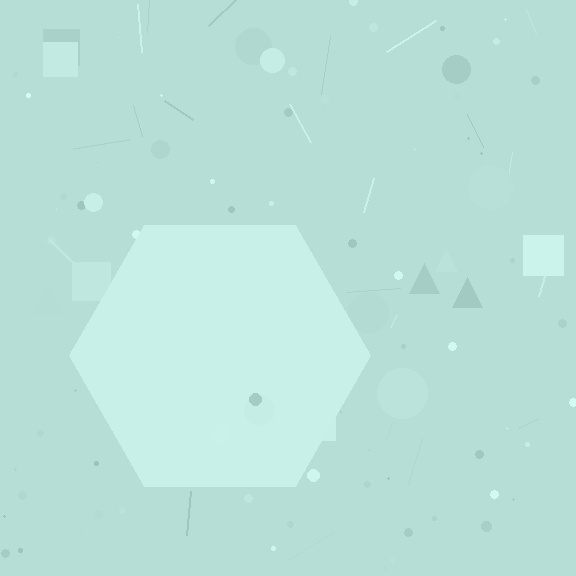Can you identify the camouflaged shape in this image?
The camouflaged shape is a hexagon.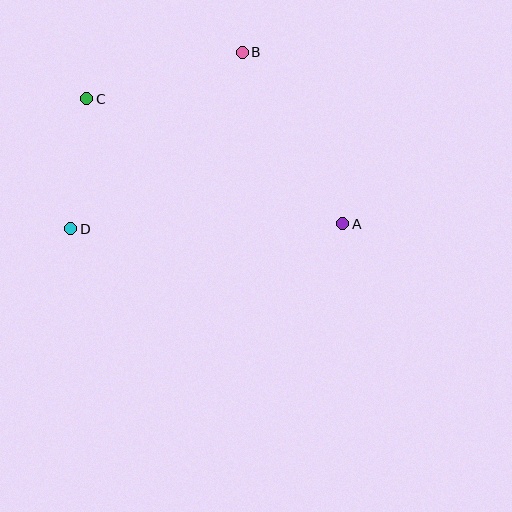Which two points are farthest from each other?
Points A and C are farthest from each other.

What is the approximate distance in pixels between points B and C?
The distance between B and C is approximately 162 pixels.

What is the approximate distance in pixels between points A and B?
The distance between A and B is approximately 199 pixels.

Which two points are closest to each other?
Points C and D are closest to each other.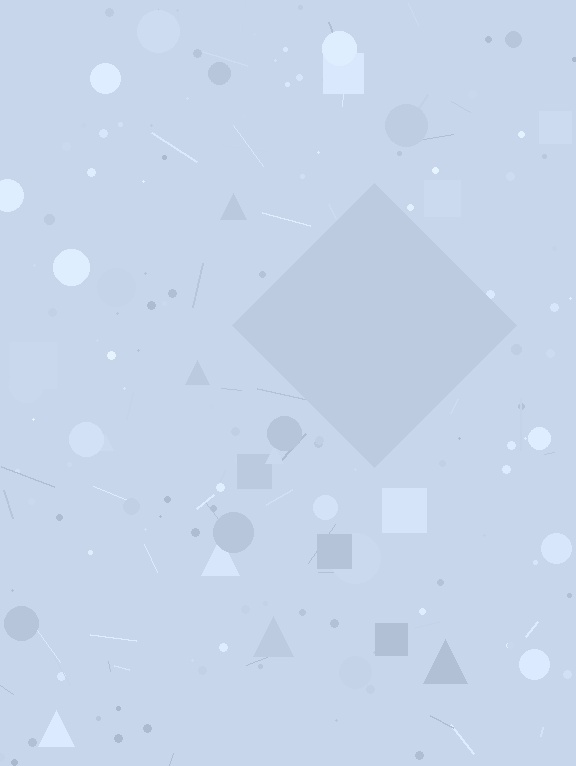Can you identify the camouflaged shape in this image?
The camouflaged shape is a diamond.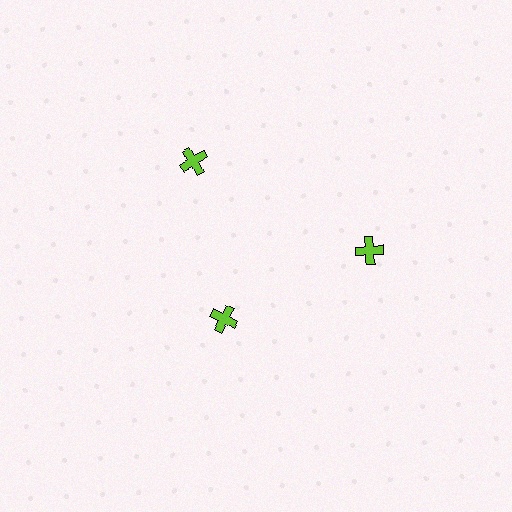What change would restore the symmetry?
The symmetry would be restored by moving it outward, back onto the ring so that all 3 crosses sit at equal angles and equal distance from the center.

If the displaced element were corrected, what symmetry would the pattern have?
It would have 3-fold rotational symmetry — the pattern would map onto itself every 120 degrees.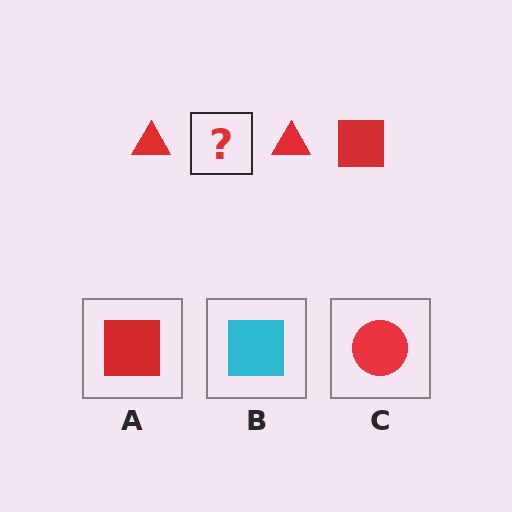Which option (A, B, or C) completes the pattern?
A.